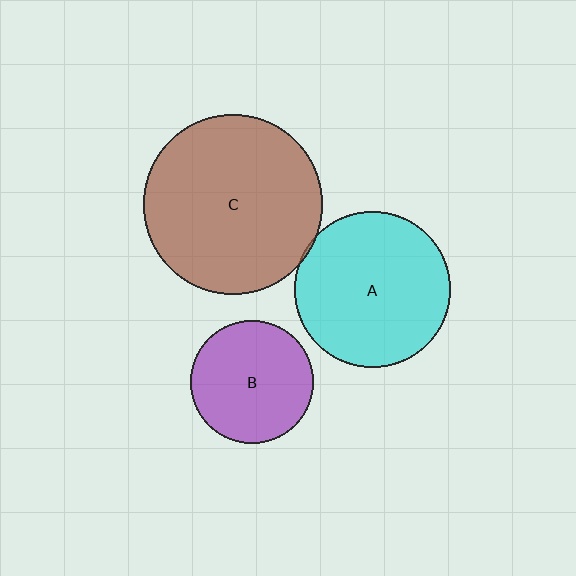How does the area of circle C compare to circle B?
Approximately 2.1 times.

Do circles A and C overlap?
Yes.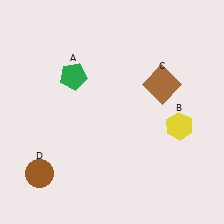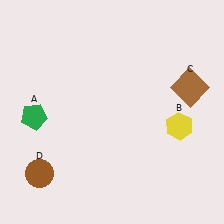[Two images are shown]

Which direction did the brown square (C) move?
The brown square (C) moved right.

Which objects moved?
The objects that moved are: the green pentagon (A), the brown square (C).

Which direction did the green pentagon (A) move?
The green pentagon (A) moved down.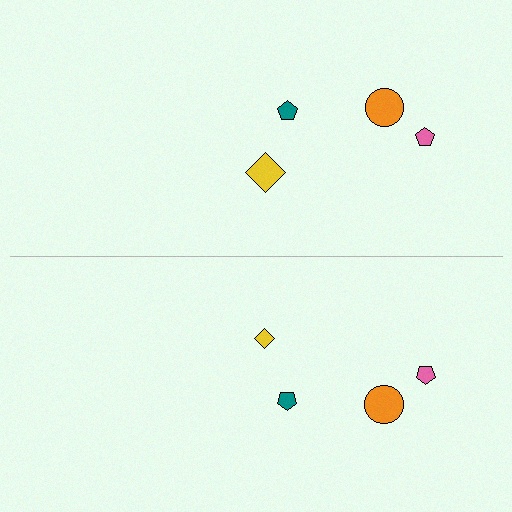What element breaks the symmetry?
The yellow diamond on the bottom side has a different size than its mirror counterpart.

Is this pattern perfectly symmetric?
No, the pattern is not perfectly symmetric. The yellow diamond on the bottom side has a different size than its mirror counterpart.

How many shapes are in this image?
There are 8 shapes in this image.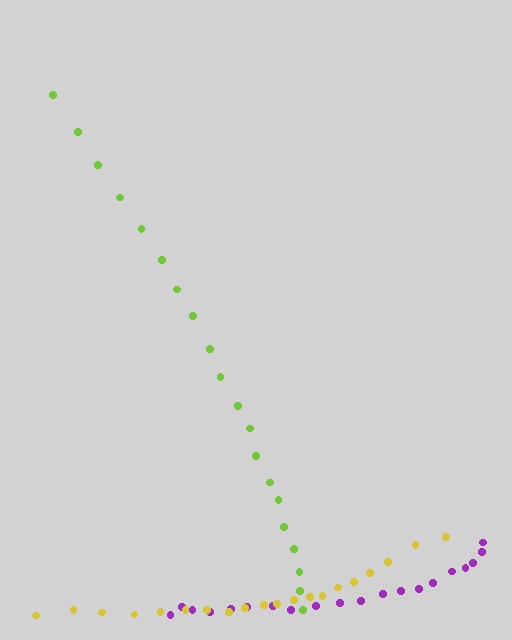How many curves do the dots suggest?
There are 3 distinct paths.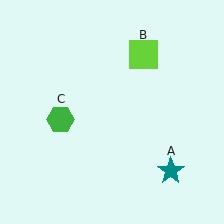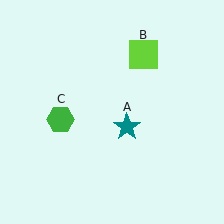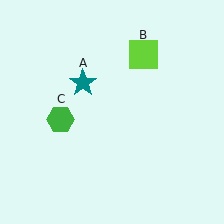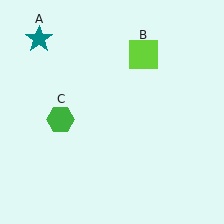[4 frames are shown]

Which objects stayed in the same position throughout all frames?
Lime square (object B) and green hexagon (object C) remained stationary.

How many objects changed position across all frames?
1 object changed position: teal star (object A).